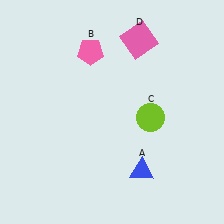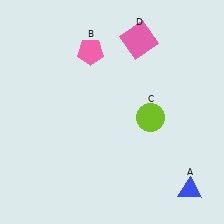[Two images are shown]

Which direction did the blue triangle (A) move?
The blue triangle (A) moved right.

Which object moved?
The blue triangle (A) moved right.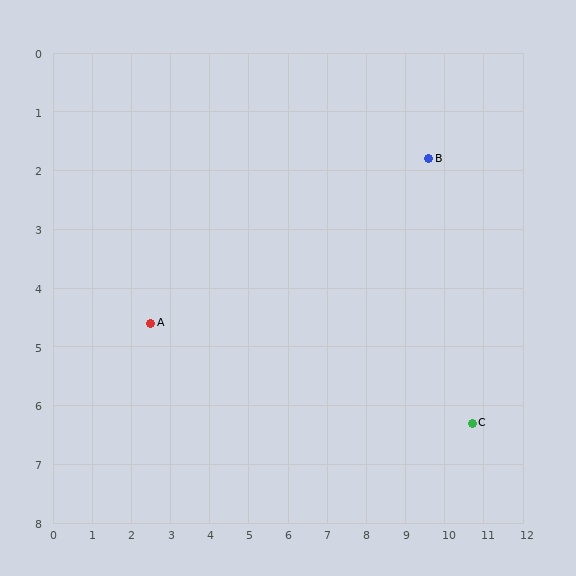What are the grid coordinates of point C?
Point C is at approximately (10.7, 6.3).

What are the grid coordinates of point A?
Point A is at approximately (2.5, 4.6).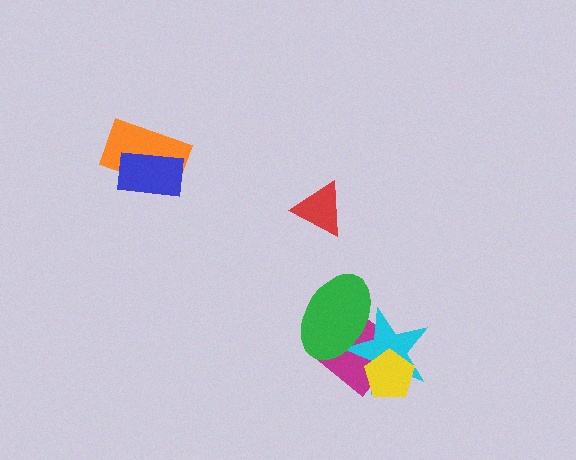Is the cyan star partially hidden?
Yes, it is partially covered by another shape.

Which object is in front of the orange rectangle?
The blue rectangle is in front of the orange rectangle.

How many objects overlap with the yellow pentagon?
2 objects overlap with the yellow pentagon.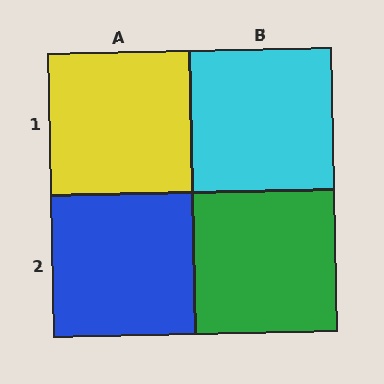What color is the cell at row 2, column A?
Blue.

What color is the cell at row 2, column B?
Green.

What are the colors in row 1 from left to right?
Yellow, cyan.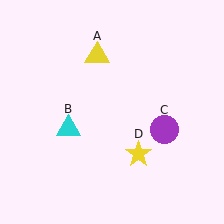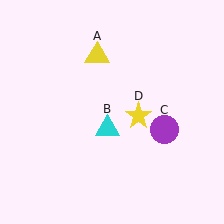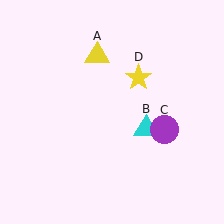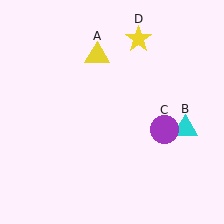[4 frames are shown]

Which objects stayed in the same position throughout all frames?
Yellow triangle (object A) and purple circle (object C) remained stationary.